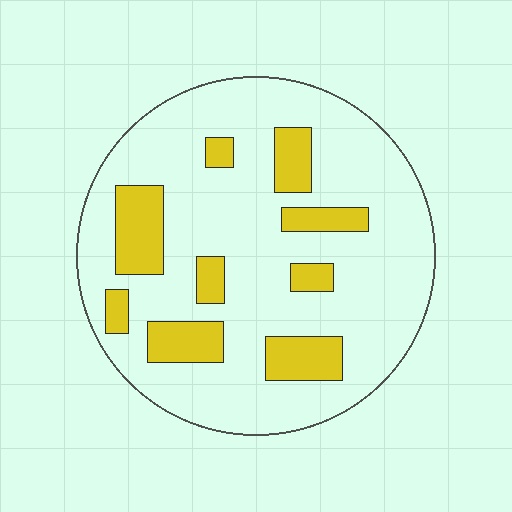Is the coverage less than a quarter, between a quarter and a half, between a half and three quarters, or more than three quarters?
Less than a quarter.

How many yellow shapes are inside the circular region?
9.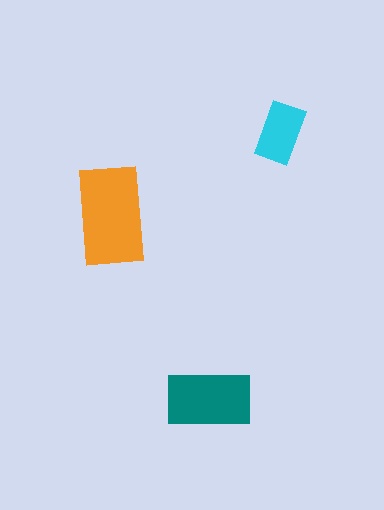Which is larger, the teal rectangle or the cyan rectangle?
The teal one.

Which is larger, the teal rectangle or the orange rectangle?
The orange one.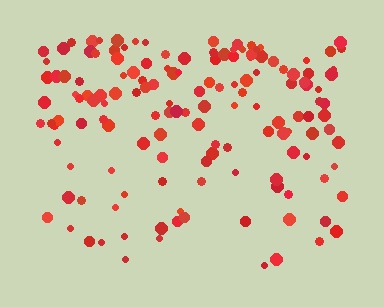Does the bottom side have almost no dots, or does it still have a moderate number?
Still a moderate number, just noticeably fewer than the top.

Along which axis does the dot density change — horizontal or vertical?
Vertical.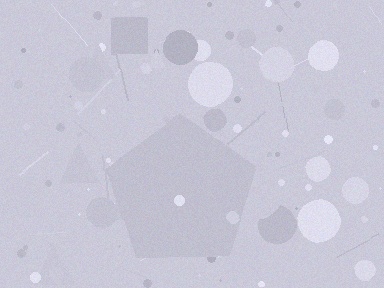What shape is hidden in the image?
A pentagon is hidden in the image.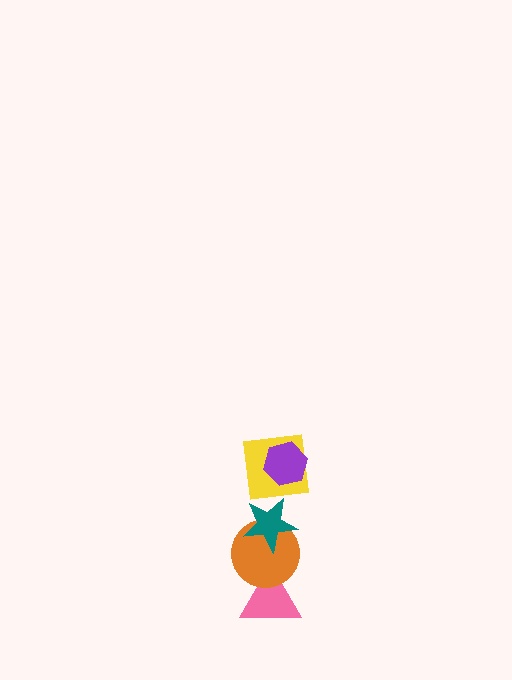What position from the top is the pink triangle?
The pink triangle is 5th from the top.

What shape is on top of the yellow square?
The purple hexagon is on top of the yellow square.